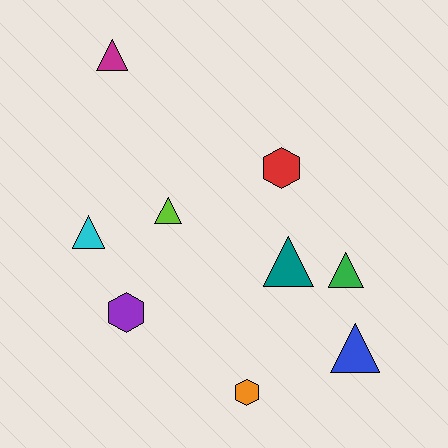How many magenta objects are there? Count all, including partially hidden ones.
There is 1 magenta object.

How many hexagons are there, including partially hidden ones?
There are 3 hexagons.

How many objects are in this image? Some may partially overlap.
There are 9 objects.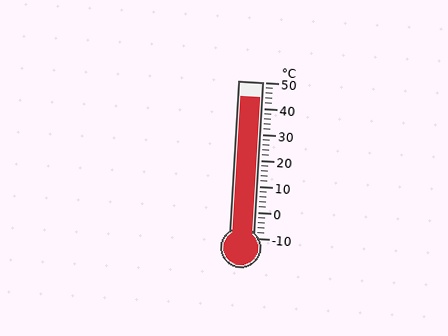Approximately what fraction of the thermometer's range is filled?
The thermometer is filled to approximately 90% of its range.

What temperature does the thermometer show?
The thermometer shows approximately 44°C.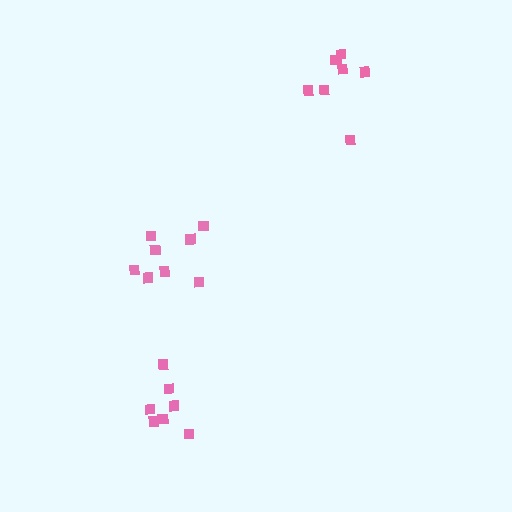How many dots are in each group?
Group 1: 7 dots, Group 2: 8 dots, Group 3: 8 dots (23 total).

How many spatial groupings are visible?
There are 3 spatial groupings.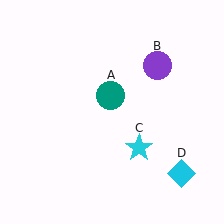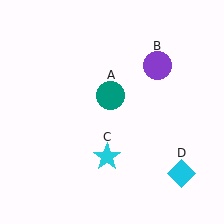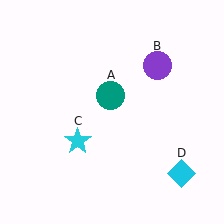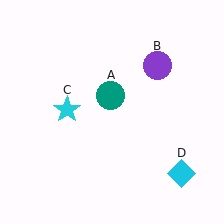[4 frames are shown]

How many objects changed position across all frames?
1 object changed position: cyan star (object C).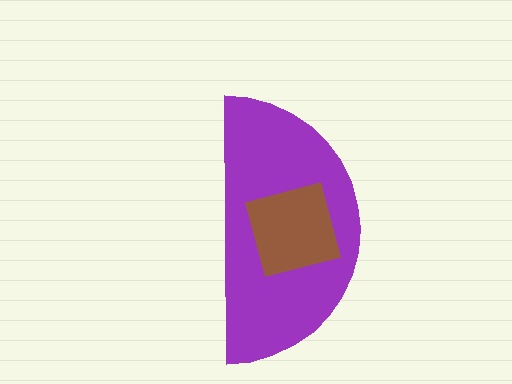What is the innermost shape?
The brown square.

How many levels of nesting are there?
2.